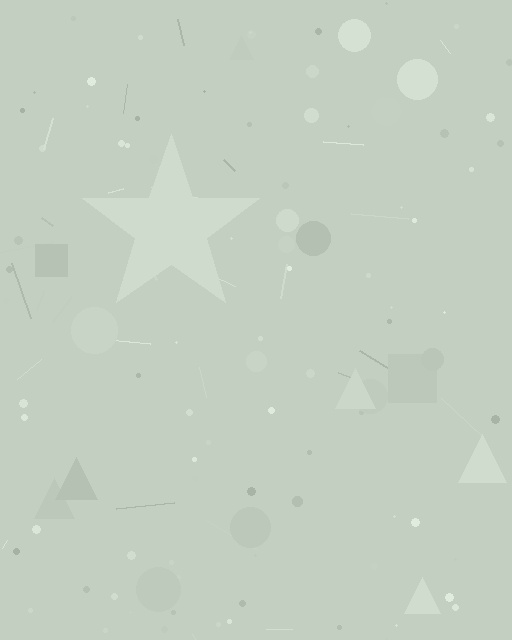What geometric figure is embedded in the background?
A star is embedded in the background.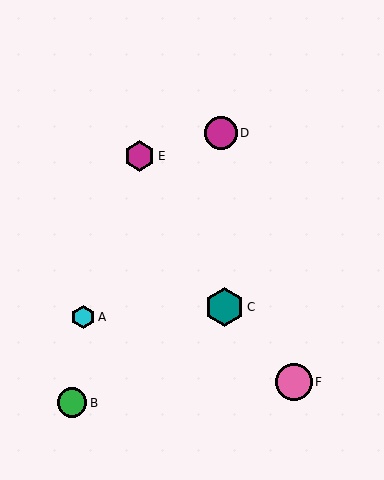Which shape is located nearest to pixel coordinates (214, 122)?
The magenta circle (labeled D) at (221, 133) is nearest to that location.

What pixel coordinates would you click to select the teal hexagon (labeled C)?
Click at (224, 307) to select the teal hexagon C.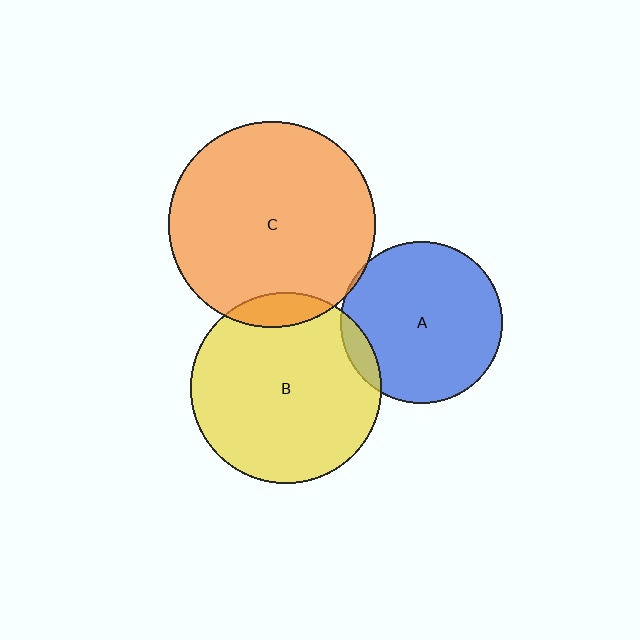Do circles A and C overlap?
Yes.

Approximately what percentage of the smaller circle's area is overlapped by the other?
Approximately 5%.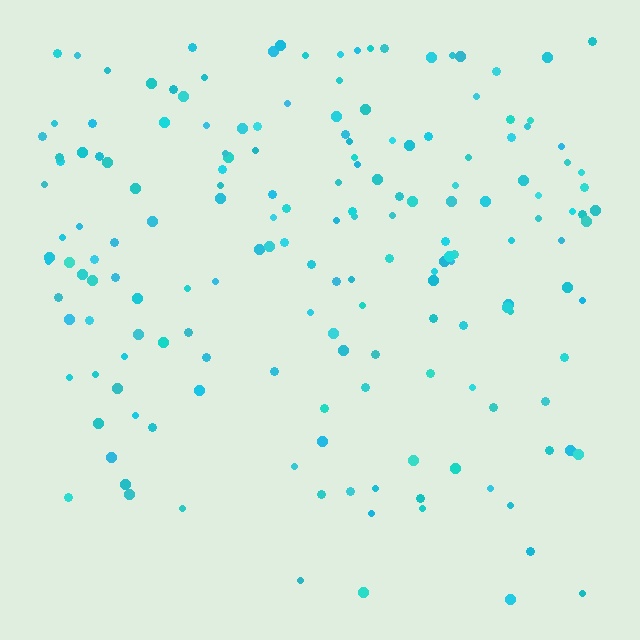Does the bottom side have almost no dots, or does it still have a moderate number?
Still a moderate number, just noticeably fewer than the top.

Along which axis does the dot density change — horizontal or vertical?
Vertical.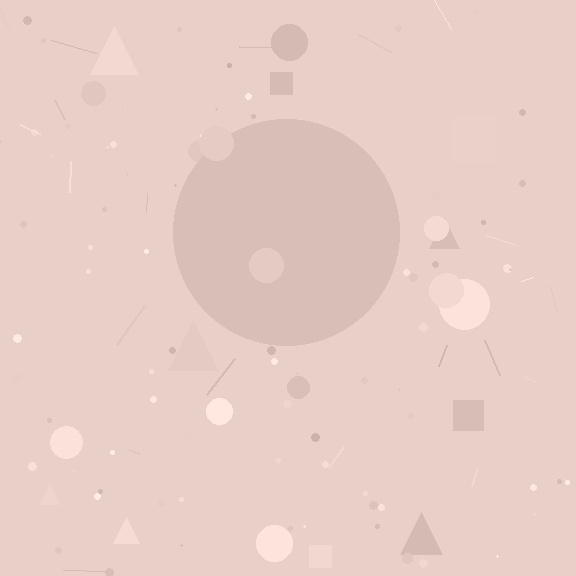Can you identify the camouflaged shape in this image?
The camouflaged shape is a circle.